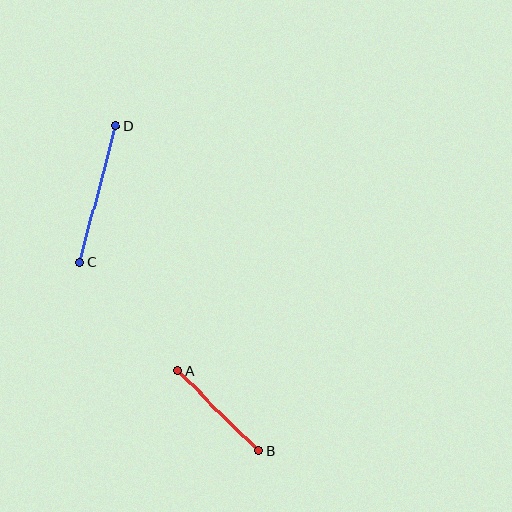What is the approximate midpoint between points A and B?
The midpoint is at approximately (218, 411) pixels.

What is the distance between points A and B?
The distance is approximately 114 pixels.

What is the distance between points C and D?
The distance is approximately 141 pixels.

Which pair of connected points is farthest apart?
Points C and D are farthest apart.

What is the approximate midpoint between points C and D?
The midpoint is at approximately (98, 194) pixels.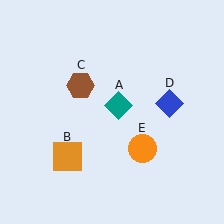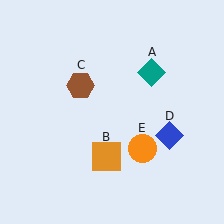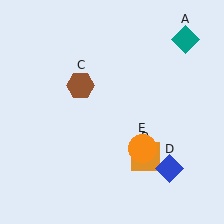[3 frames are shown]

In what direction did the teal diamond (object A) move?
The teal diamond (object A) moved up and to the right.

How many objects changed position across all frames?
3 objects changed position: teal diamond (object A), orange square (object B), blue diamond (object D).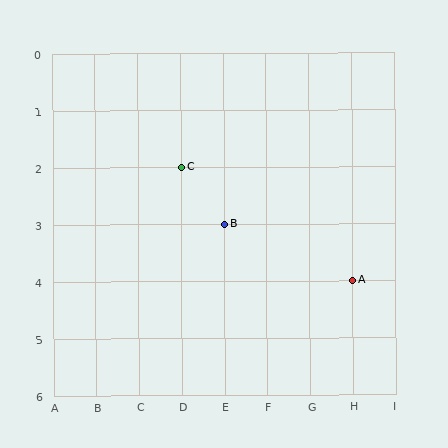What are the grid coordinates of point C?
Point C is at grid coordinates (D, 2).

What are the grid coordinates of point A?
Point A is at grid coordinates (H, 4).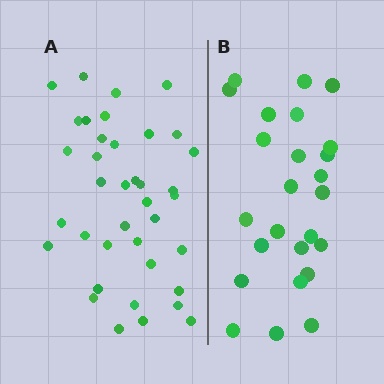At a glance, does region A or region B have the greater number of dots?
Region A (the left region) has more dots.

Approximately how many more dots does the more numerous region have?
Region A has approximately 15 more dots than region B.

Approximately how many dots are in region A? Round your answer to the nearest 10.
About 40 dots. (The exact count is 38, which rounds to 40.)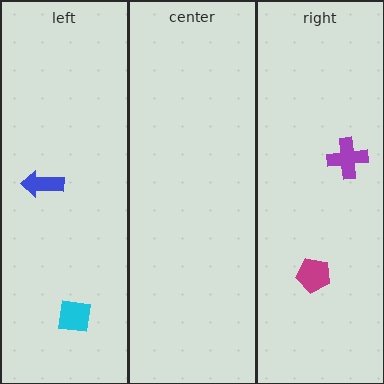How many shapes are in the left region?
2.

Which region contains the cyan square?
The left region.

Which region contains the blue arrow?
The left region.